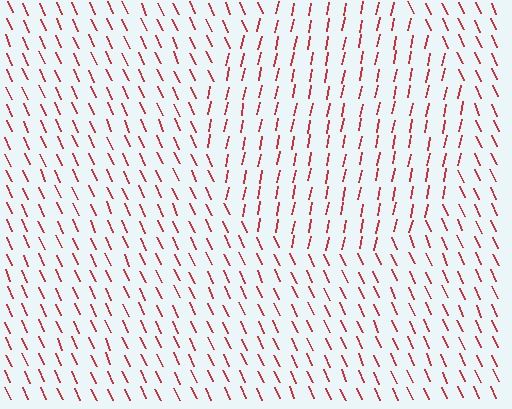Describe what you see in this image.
The image is filled with small red line segments. A circle region in the image has lines oriented differently from the surrounding lines, creating a visible texture boundary.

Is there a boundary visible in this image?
Yes, there is a texture boundary formed by a change in line orientation.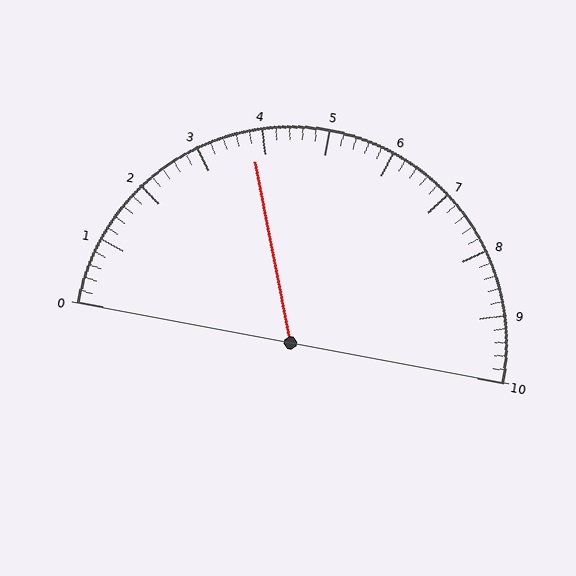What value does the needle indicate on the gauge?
The needle indicates approximately 3.8.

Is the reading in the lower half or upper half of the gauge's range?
The reading is in the lower half of the range (0 to 10).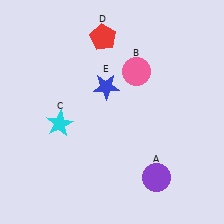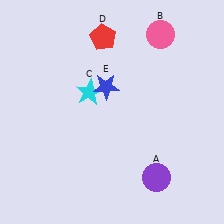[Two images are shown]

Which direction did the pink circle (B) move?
The pink circle (B) moved up.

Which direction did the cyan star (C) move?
The cyan star (C) moved up.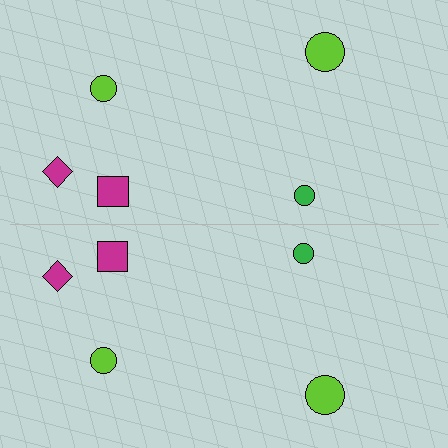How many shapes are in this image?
There are 10 shapes in this image.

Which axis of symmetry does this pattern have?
The pattern has a horizontal axis of symmetry running through the center of the image.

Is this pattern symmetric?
Yes, this pattern has bilateral (reflection) symmetry.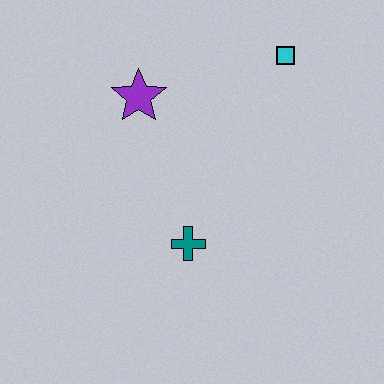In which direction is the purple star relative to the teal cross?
The purple star is above the teal cross.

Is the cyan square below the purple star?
No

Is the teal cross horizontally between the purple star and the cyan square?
Yes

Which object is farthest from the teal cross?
The cyan square is farthest from the teal cross.